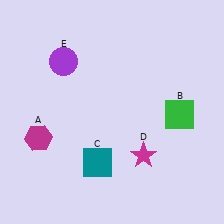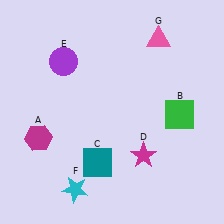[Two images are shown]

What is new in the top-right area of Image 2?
A pink triangle (G) was added in the top-right area of Image 2.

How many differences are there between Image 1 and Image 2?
There are 2 differences between the two images.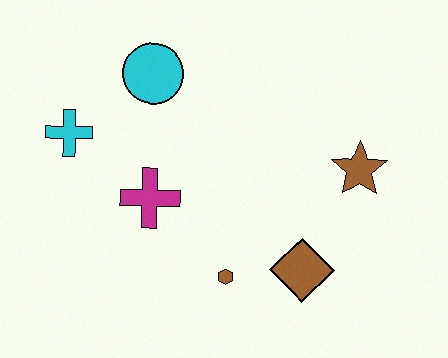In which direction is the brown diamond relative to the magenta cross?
The brown diamond is to the right of the magenta cross.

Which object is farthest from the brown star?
The cyan cross is farthest from the brown star.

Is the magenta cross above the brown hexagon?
Yes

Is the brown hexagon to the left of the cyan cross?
No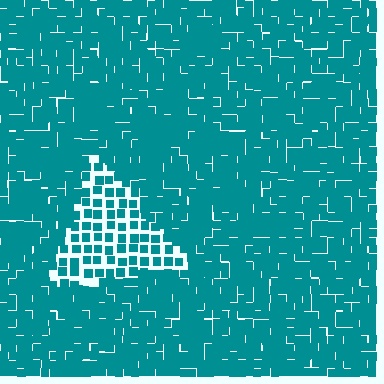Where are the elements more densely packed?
The elements are more densely packed outside the triangle boundary.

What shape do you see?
I see a triangle.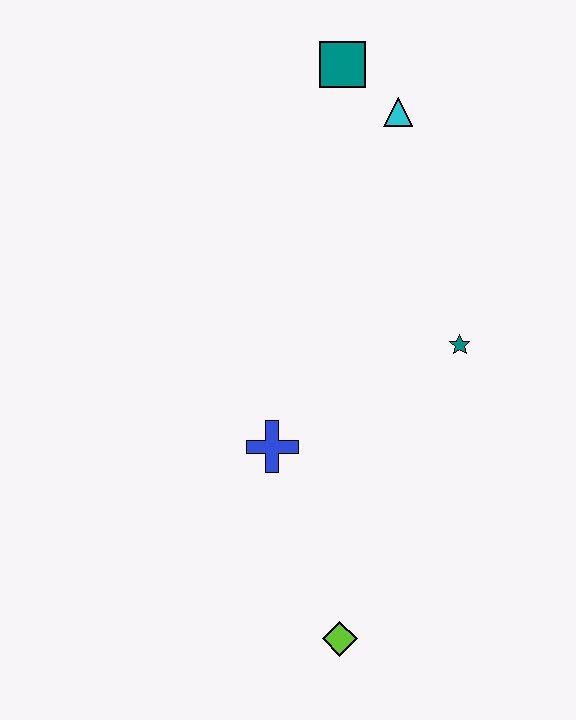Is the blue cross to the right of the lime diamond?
No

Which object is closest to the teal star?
The blue cross is closest to the teal star.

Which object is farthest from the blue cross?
The teal square is farthest from the blue cross.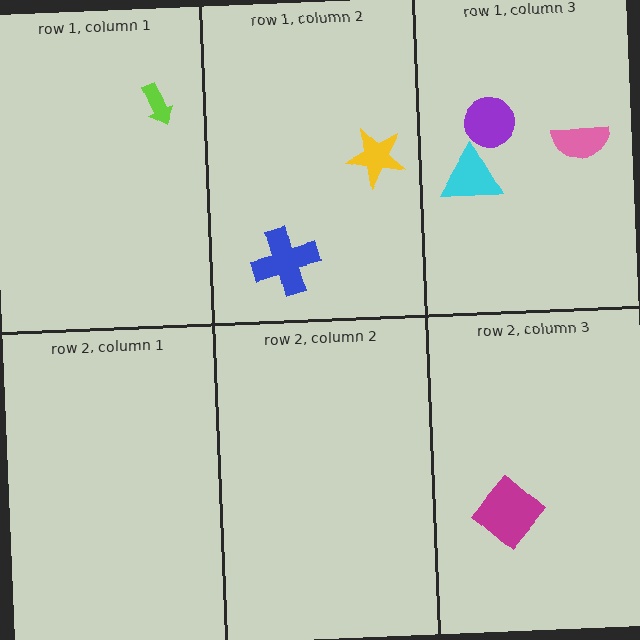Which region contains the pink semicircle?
The row 1, column 3 region.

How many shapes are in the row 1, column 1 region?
1.